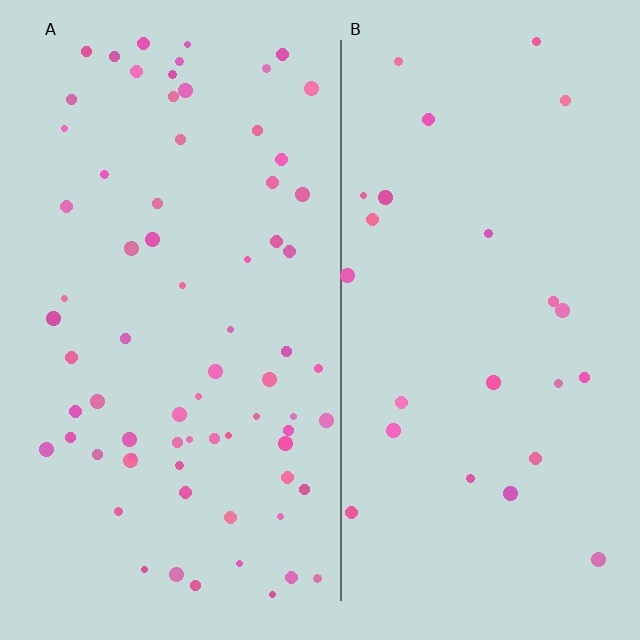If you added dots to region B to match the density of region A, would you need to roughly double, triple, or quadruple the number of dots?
Approximately triple.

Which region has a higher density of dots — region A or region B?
A (the left).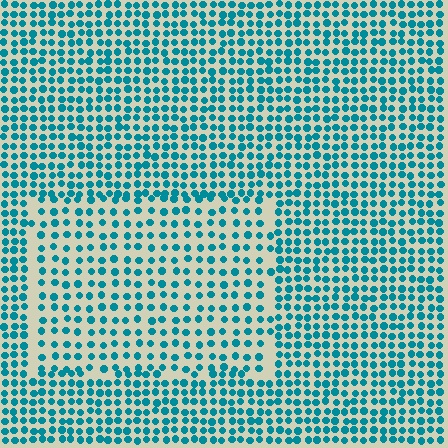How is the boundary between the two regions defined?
The boundary is defined by a change in element density (approximately 1.6x ratio). All elements are the same color, size, and shape.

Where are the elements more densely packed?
The elements are more densely packed outside the rectangle boundary.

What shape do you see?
I see a rectangle.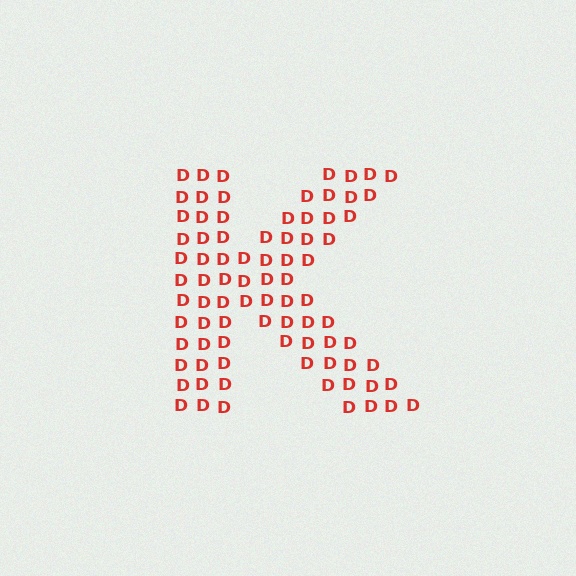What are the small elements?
The small elements are letter D's.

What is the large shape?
The large shape is the letter K.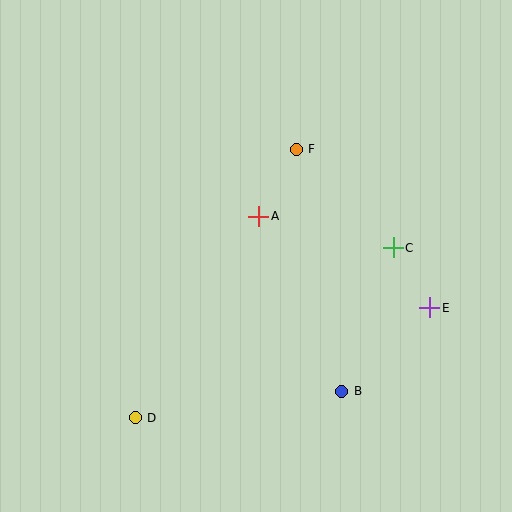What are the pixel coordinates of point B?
Point B is at (342, 391).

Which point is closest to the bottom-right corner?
Point B is closest to the bottom-right corner.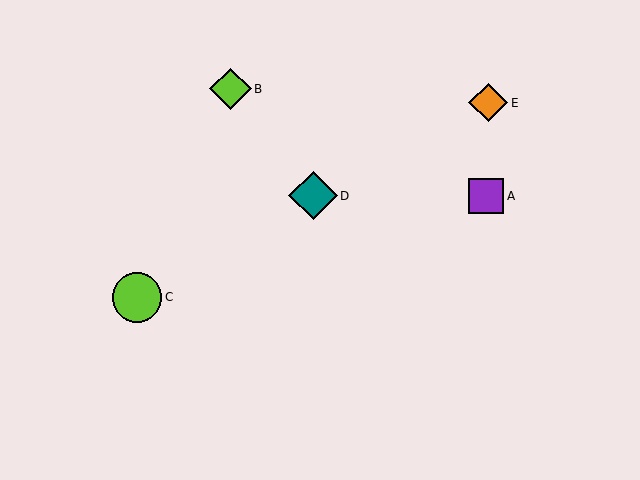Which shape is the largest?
The lime circle (labeled C) is the largest.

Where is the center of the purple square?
The center of the purple square is at (486, 196).